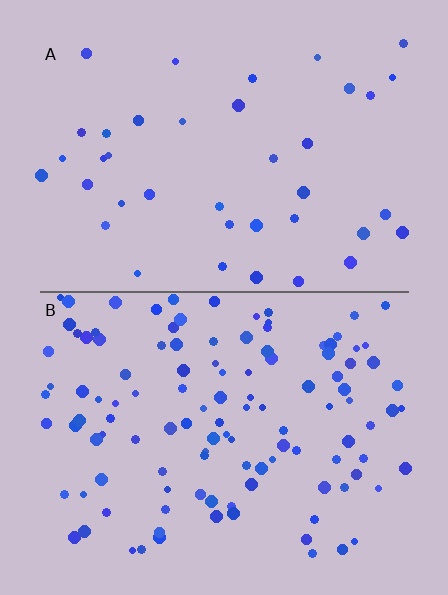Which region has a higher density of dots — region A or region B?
B (the bottom).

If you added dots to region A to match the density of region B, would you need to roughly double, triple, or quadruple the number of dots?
Approximately triple.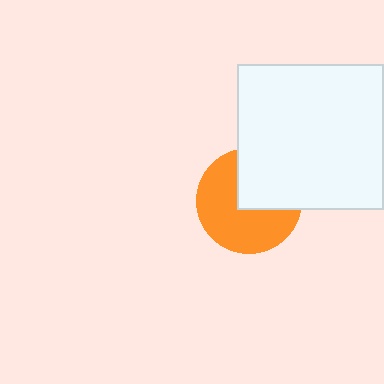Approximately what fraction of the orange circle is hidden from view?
Roughly 38% of the orange circle is hidden behind the white square.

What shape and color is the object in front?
The object in front is a white square.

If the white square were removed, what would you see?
You would see the complete orange circle.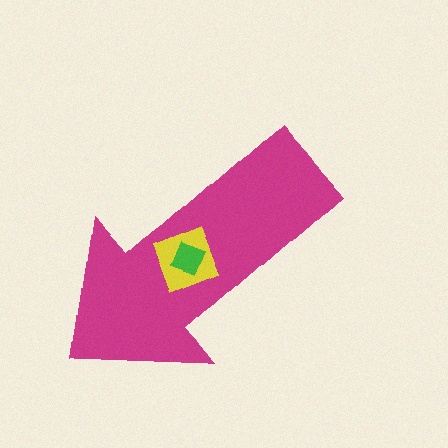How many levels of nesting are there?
3.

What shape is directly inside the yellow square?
The green diamond.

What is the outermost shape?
The magenta arrow.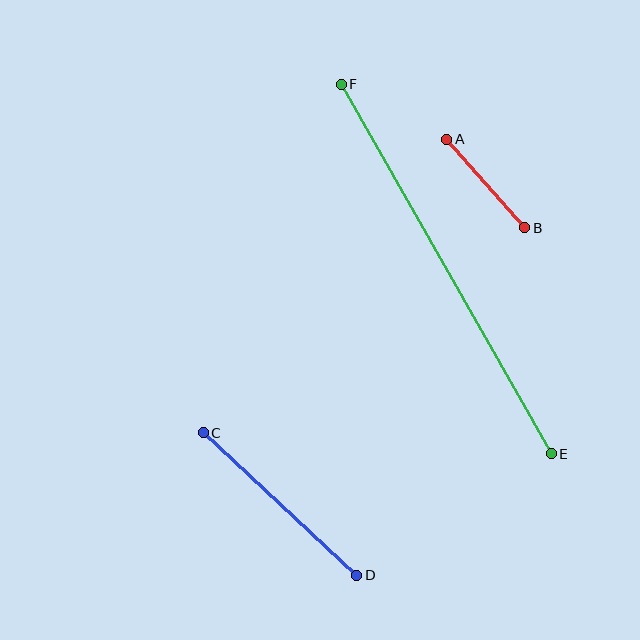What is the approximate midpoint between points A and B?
The midpoint is at approximately (486, 184) pixels.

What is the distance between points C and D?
The distance is approximately 209 pixels.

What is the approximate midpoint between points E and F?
The midpoint is at approximately (446, 269) pixels.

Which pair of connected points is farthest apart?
Points E and F are farthest apart.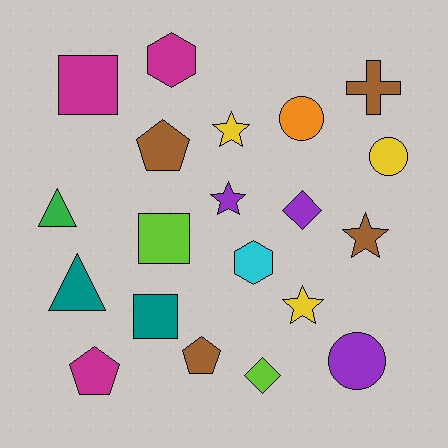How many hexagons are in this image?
There are 2 hexagons.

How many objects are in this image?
There are 20 objects.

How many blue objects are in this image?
There are no blue objects.